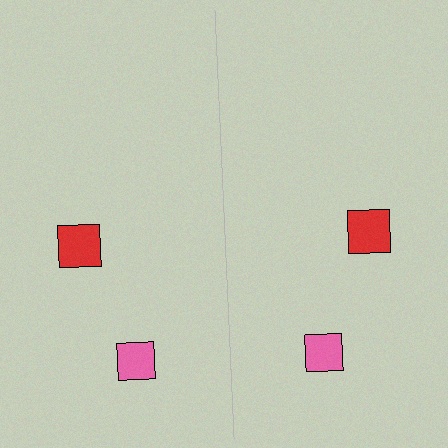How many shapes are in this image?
There are 4 shapes in this image.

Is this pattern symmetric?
Yes, this pattern has bilateral (reflection) symmetry.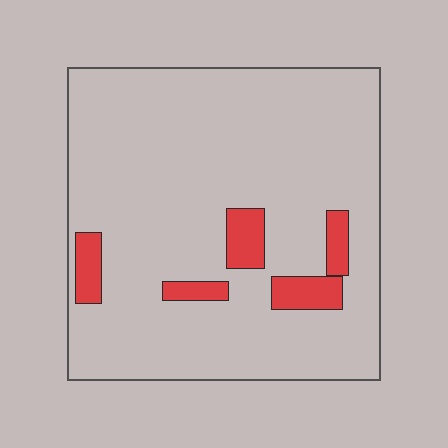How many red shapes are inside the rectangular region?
5.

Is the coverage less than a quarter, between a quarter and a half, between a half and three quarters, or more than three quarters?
Less than a quarter.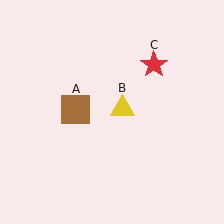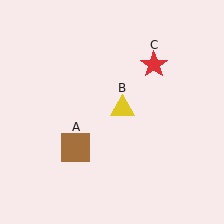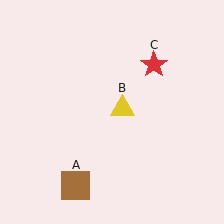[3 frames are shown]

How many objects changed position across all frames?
1 object changed position: brown square (object A).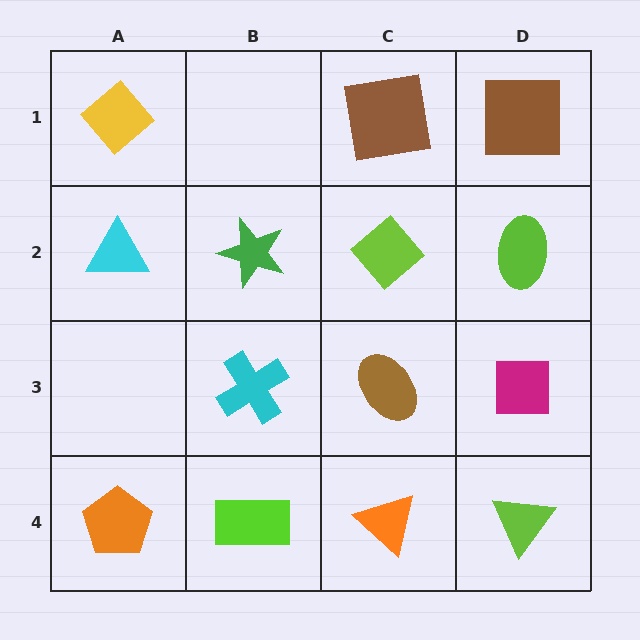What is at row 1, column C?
A brown square.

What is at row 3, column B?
A cyan cross.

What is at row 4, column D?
A lime triangle.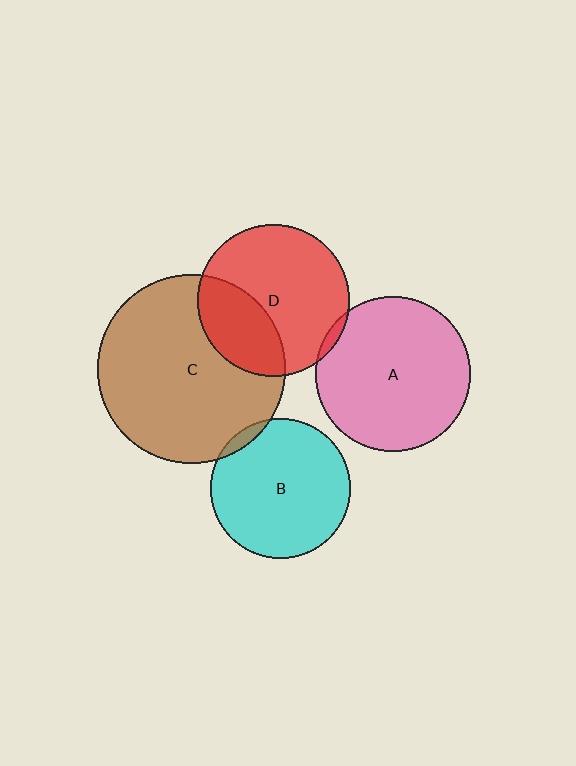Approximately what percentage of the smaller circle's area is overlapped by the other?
Approximately 5%.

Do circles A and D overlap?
Yes.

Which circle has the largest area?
Circle C (brown).